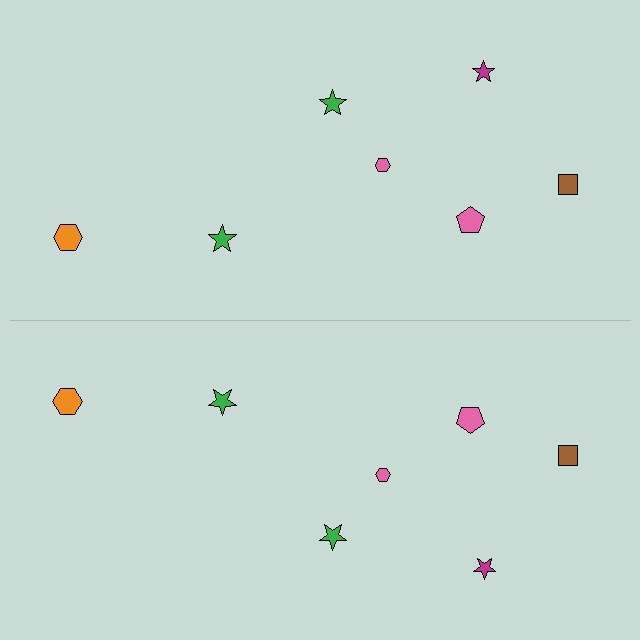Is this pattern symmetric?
Yes, this pattern has bilateral (reflection) symmetry.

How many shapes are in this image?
There are 14 shapes in this image.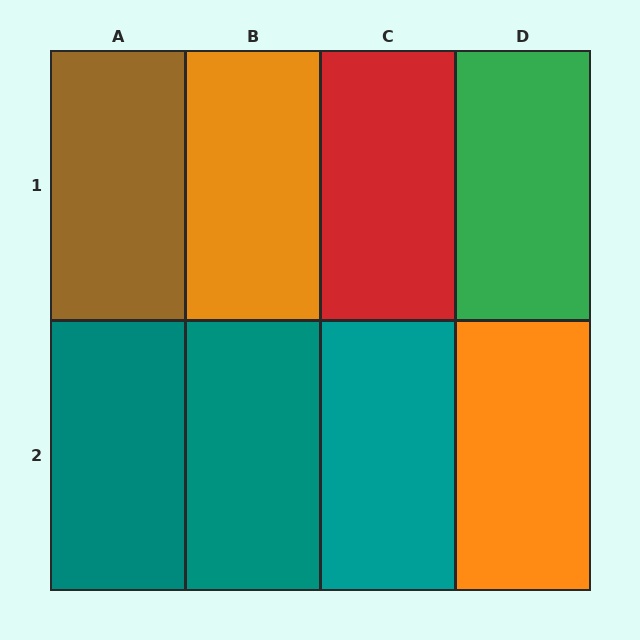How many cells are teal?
3 cells are teal.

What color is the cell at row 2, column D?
Orange.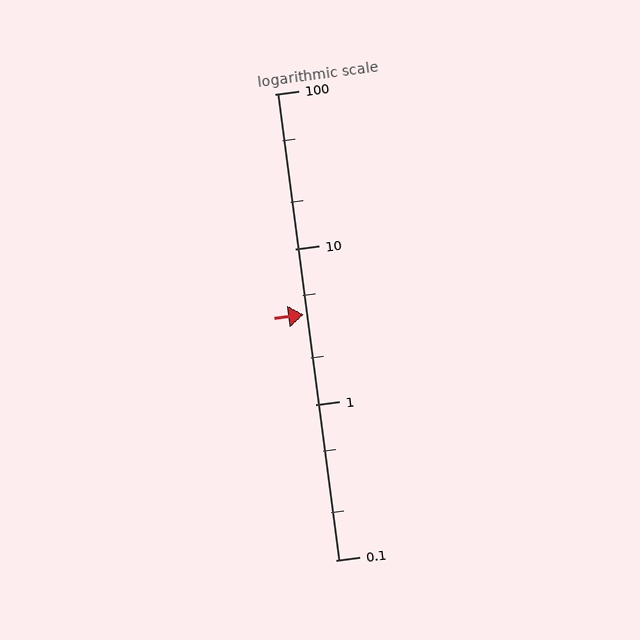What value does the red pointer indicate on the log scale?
The pointer indicates approximately 3.8.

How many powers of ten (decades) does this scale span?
The scale spans 3 decades, from 0.1 to 100.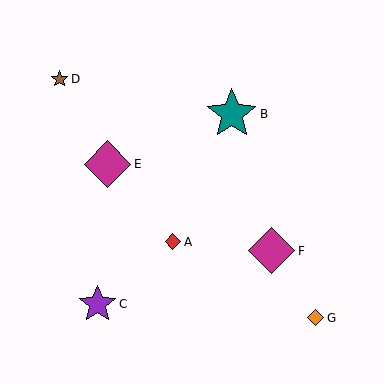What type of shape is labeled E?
Shape E is a magenta diamond.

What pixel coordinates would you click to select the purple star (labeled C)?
Click at (98, 304) to select the purple star C.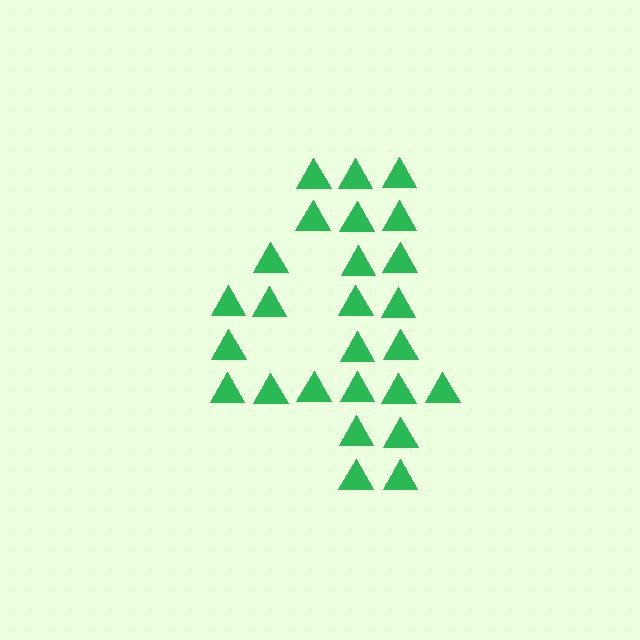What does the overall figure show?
The overall figure shows the digit 4.